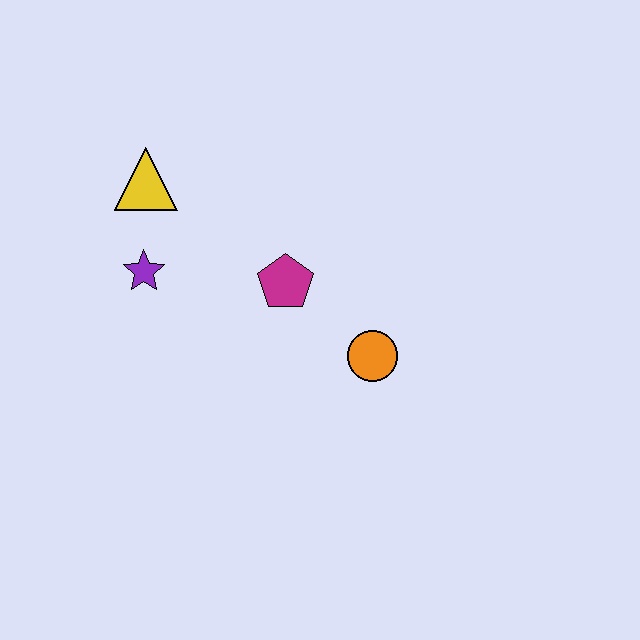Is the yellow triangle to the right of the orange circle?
No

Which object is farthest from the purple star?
The orange circle is farthest from the purple star.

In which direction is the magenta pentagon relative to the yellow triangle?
The magenta pentagon is to the right of the yellow triangle.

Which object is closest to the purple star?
The yellow triangle is closest to the purple star.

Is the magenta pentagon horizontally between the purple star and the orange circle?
Yes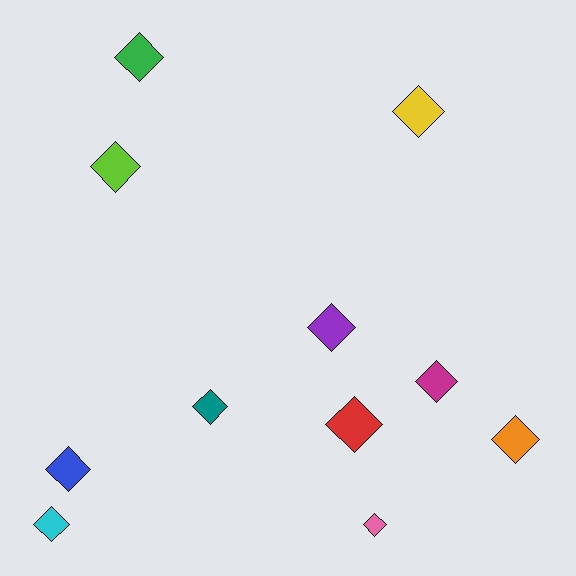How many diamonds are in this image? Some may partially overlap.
There are 11 diamonds.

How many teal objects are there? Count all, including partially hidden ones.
There is 1 teal object.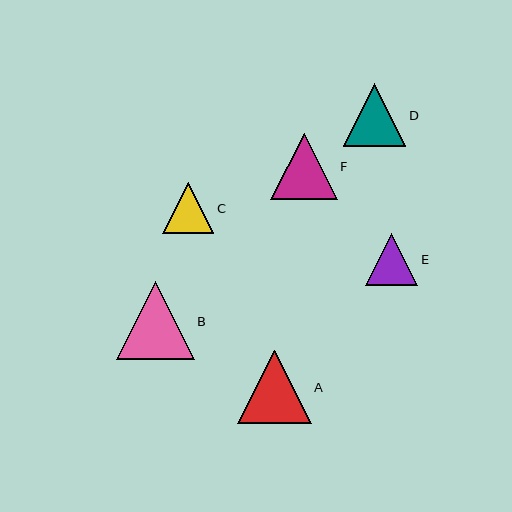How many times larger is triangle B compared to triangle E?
Triangle B is approximately 1.5 times the size of triangle E.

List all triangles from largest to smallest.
From largest to smallest: B, A, F, D, E, C.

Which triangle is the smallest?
Triangle C is the smallest with a size of approximately 52 pixels.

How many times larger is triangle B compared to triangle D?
Triangle B is approximately 1.2 times the size of triangle D.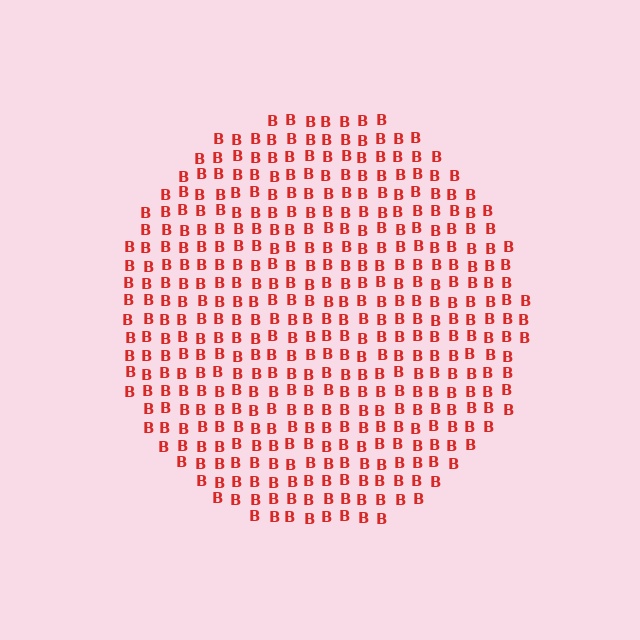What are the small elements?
The small elements are letter B's.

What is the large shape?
The large shape is a circle.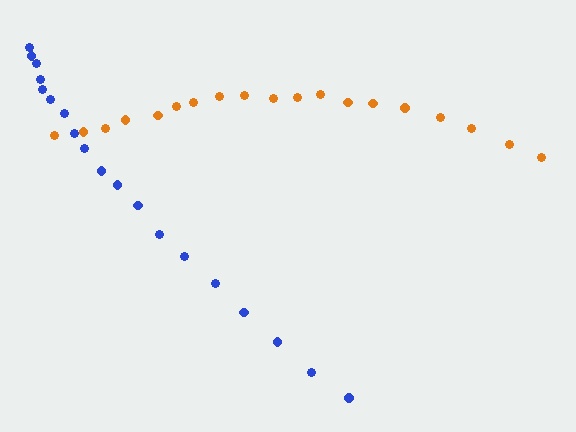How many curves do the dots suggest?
There are 2 distinct paths.